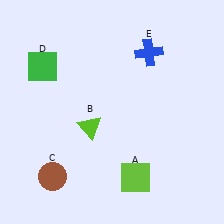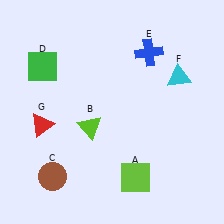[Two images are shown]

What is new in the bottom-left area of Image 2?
A red triangle (G) was added in the bottom-left area of Image 2.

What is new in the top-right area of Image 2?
A cyan triangle (F) was added in the top-right area of Image 2.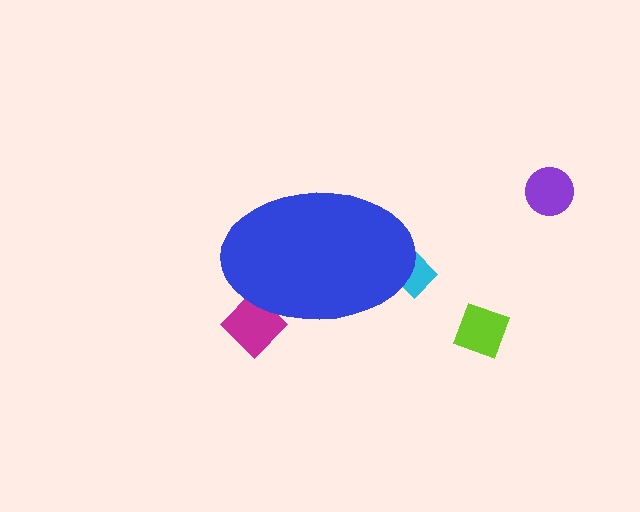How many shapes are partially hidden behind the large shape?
2 shapes are partially hidden.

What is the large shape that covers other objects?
A blue ellipse.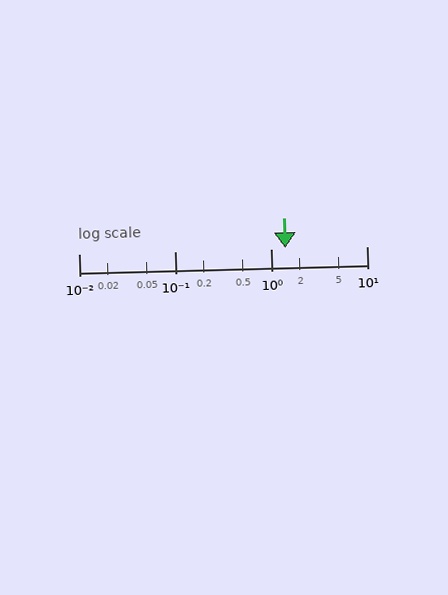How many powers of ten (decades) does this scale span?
The scale spans 3 decades, from 0.01 to 10.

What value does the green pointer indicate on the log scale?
The pointer indicates approximately 1.4.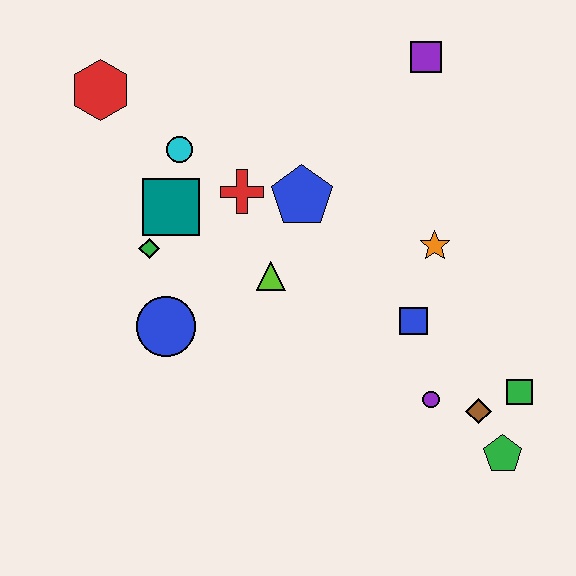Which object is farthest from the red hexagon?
The green pentagon is farthest from the red hexagon.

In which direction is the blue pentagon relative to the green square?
The blue pentagon is to the left of the green square.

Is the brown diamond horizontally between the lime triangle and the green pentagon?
Yes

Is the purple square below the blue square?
No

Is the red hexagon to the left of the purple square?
Yes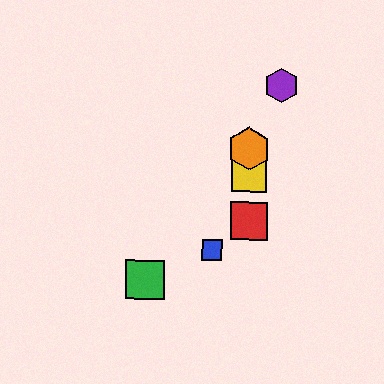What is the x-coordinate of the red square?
The red square is at x≈249.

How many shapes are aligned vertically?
3 shapes (the red square, the yellow square, the orange hexagon) are aligned vertically.